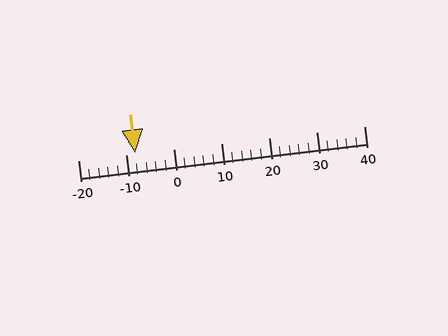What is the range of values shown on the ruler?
The ruler shows values from -20 to 40.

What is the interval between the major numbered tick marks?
The major tick marks are spaced 10 units apart.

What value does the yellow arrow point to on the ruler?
The yellow arrow points to approximately -8.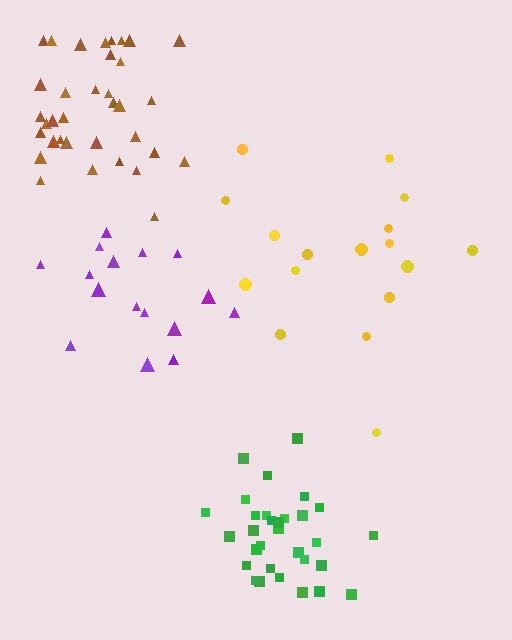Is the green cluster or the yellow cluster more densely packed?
Green.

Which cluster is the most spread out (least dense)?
Yellow.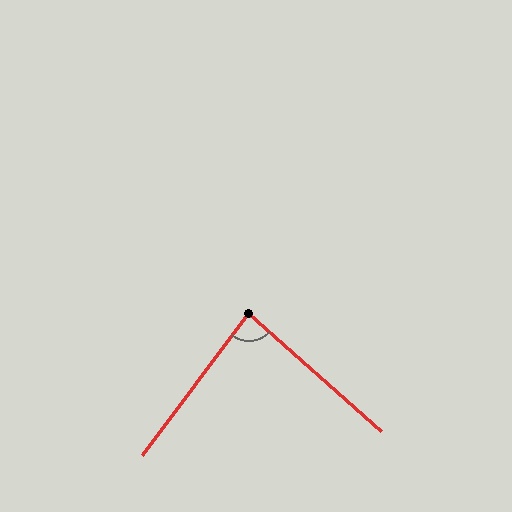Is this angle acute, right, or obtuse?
It is approximately a right angle.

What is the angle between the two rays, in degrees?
Approximately 85 degrees.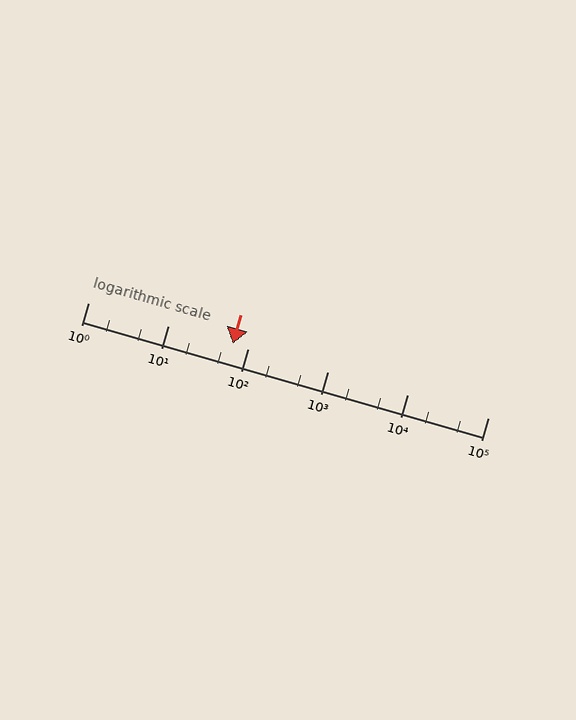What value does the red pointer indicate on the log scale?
The pointer indicates approximately 64.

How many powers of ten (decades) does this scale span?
The scale spans 5 decades, from 1 to 100000.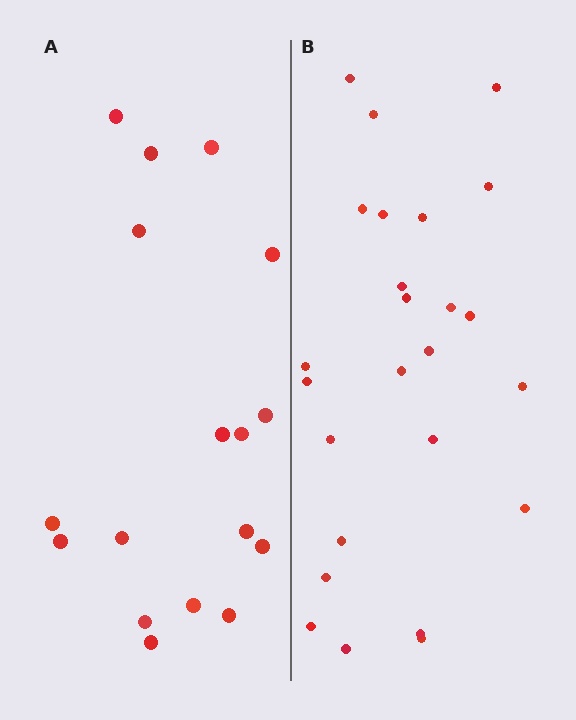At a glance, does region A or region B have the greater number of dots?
Region B (the right region) has more dots.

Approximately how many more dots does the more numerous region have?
Region B has roughly 8 or so more dots than region A.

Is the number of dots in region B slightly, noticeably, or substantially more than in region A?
Region B has substantially more. The ratio is roughly 1.5 to 1.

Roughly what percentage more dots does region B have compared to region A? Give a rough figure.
About 45% more.